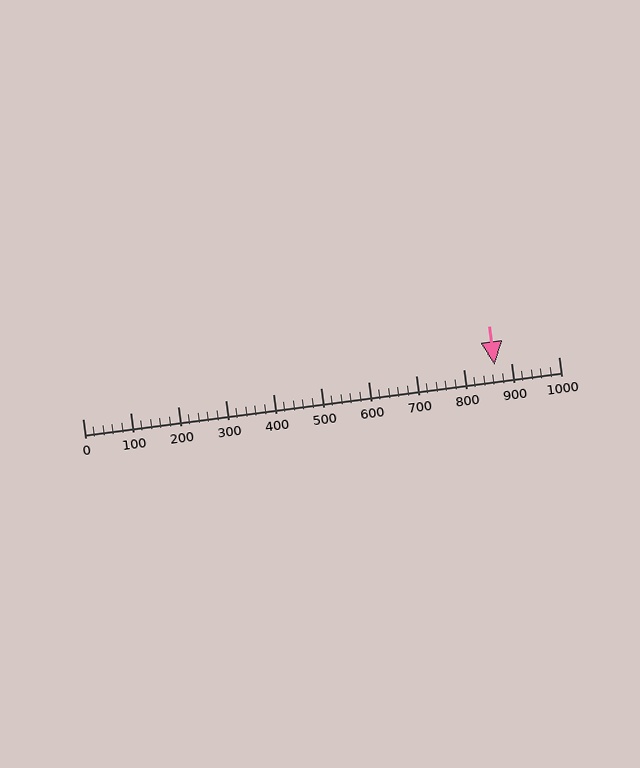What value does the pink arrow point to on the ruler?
The pink arrow points to approximately 865.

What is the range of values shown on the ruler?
The ruler shows values from 0 to 1000.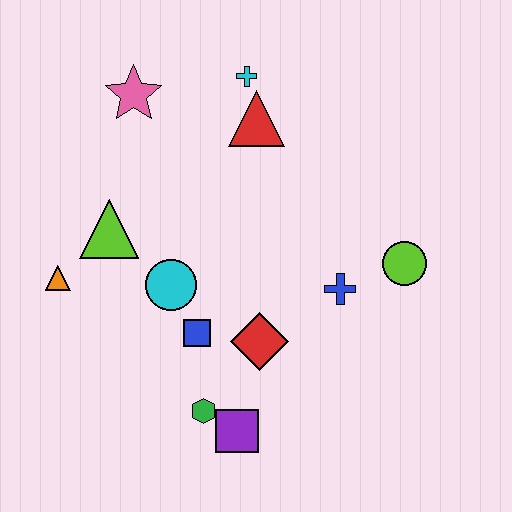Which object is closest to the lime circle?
The blue cross is closest to the lime circle.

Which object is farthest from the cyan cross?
The purple square is farthest from the cyan cross.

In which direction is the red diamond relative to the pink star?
The red diamond is below the pink star.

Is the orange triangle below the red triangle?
Yes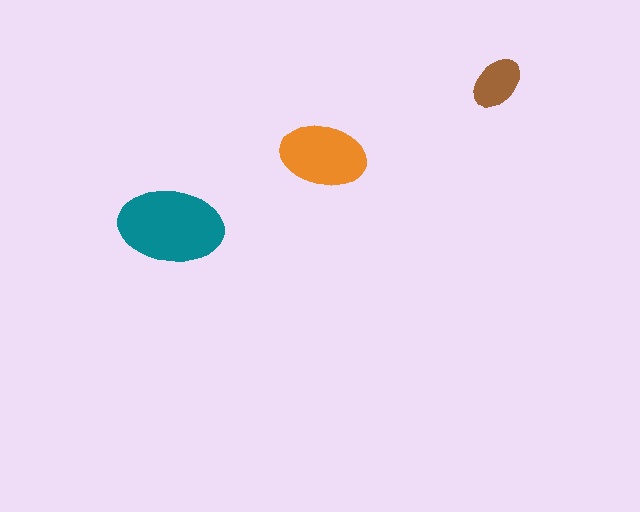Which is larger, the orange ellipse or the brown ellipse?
The orange one.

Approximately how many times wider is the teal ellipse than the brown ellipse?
About 2 times wider.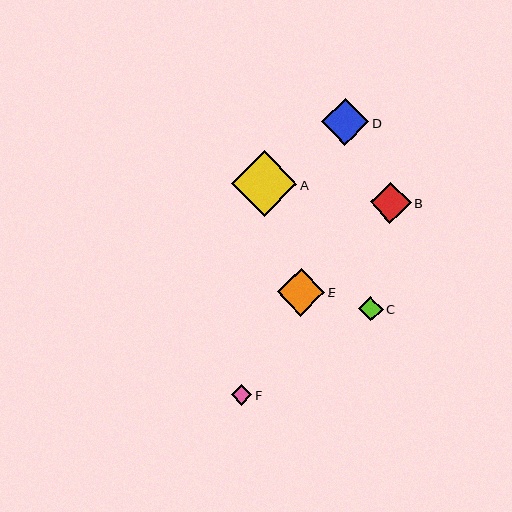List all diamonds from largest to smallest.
From largest to smallest: A, E, D, B, C, F.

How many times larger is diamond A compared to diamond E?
Diamond A is approximately 1.4 times the size of diamond E.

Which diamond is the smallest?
Diamond F is the smallest with a size of approximately 20 pixels.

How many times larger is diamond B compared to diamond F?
Diamond B is approximately 2.0 times the size of diamond F.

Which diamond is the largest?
Diamond A is the largest with a size of approximately 66 pixels.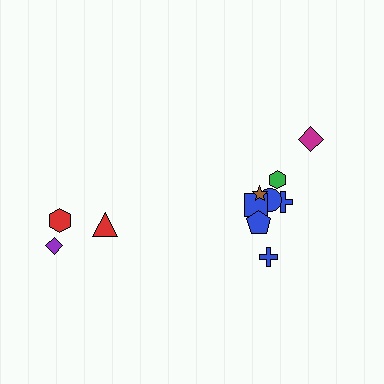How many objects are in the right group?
There are 8 objects.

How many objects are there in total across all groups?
There are 11 objects.